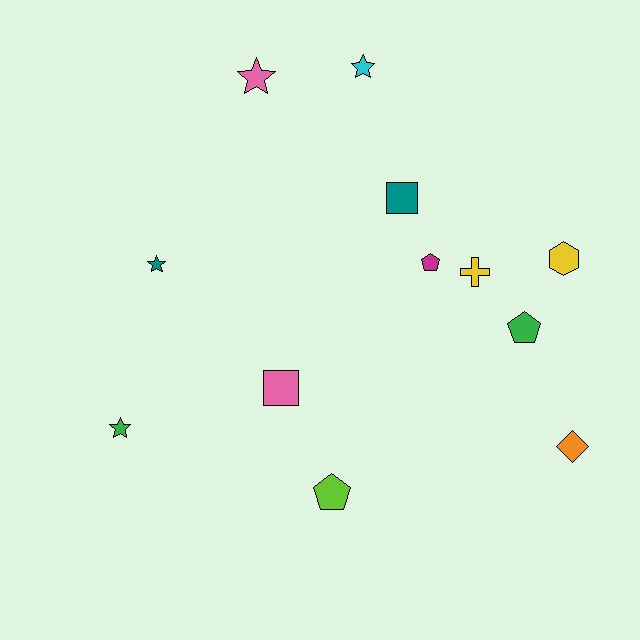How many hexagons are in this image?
There is 1 hexagon.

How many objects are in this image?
There are 12 objects.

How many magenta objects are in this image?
There is 1 magenta object.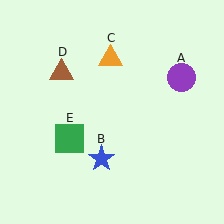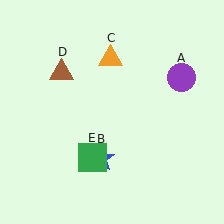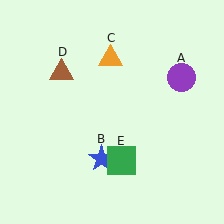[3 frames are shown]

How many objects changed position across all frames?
1 object changed position: green square (object E).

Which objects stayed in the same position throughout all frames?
Purple circle (object A) and blue star (object B) and orange triangle (object C) and brown triangle (object D) remained stationary.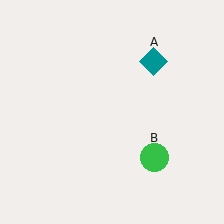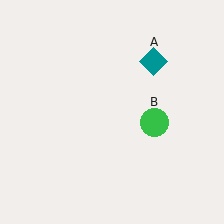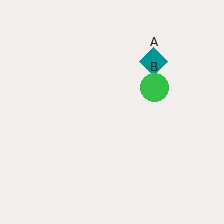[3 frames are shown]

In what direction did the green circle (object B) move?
The green circle (object B) moved up.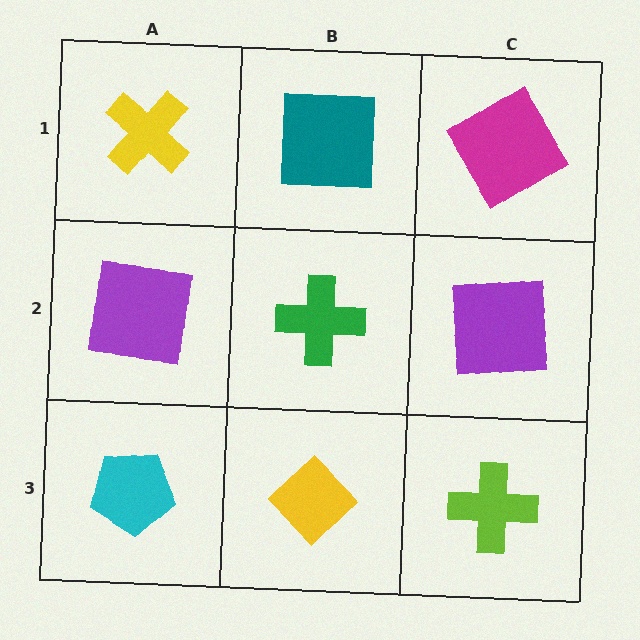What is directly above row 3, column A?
A purple square.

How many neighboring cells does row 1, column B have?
3.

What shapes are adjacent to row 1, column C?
A purple square (row 2, column C), a teal square (row 1, column B).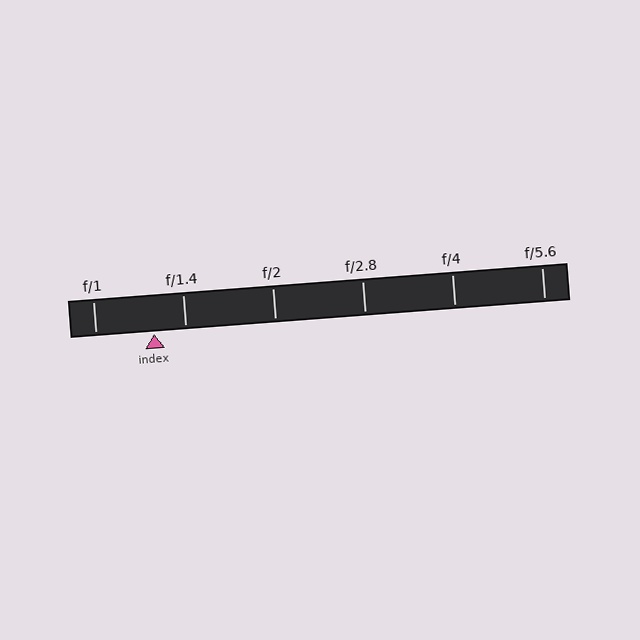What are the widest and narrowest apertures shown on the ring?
The widest aperture shown is f/1 and the narrowest is f/5.6.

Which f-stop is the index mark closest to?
The index mark is closest to f/1.4.